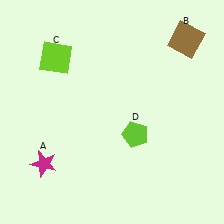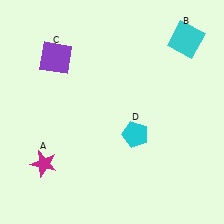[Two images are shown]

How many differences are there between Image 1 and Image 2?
There are 3 differences between the two images.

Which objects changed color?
B changed from brown to cyan. C changed from lime to purple. D changed from lime to cyan.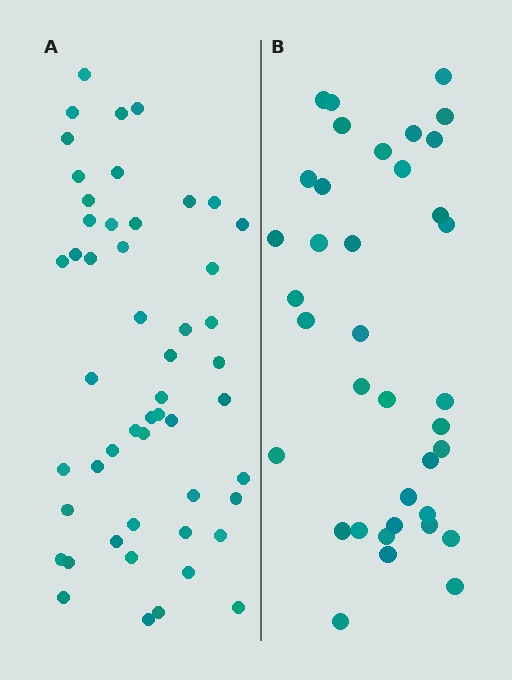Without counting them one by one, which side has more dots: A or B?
Region A (the left region) has more dots.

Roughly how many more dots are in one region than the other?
Region A has approximately 15 more dots than region B.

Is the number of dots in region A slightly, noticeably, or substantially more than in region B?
Region A has noticeably more, but not dramatically so. The ratio is roughly 1.4 to 1.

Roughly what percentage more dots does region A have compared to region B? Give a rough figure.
About 40% more.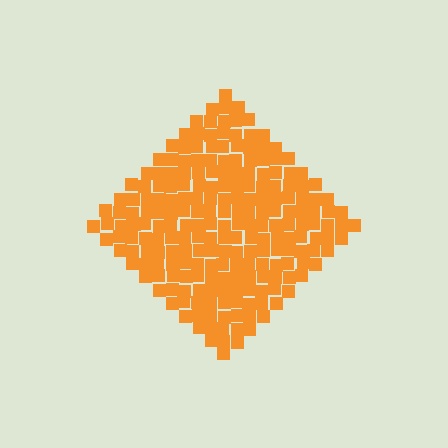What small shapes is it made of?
It is made of small squares.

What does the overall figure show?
The overall figure shows a diamond.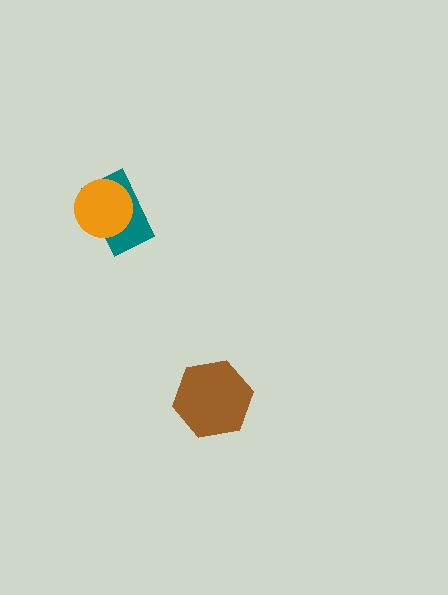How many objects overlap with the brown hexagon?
0 objects overlap with the brown hexagon.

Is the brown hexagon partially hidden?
No, no other shape covers it.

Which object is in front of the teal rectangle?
The orange circle is in front of the teal rectangle.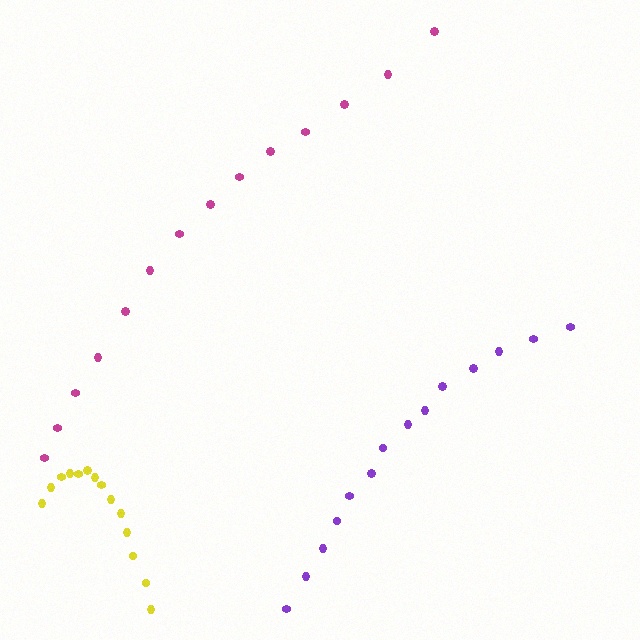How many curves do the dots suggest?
There are 3 distinct paths.